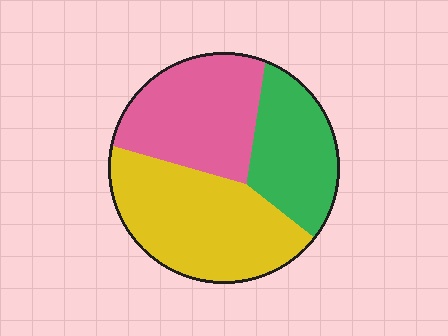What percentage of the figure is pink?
Pink takes up about one third (1/3) of the figure.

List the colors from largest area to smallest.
From largest to smallest: yellow, pink, green.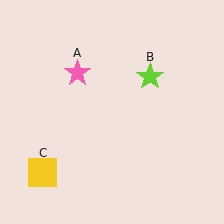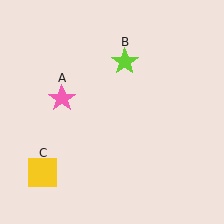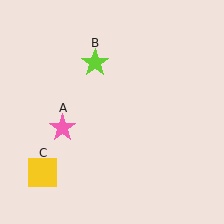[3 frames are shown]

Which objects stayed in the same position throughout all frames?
Yellow square (object C) remained stationary.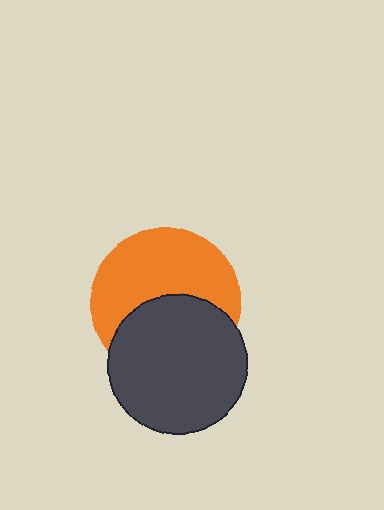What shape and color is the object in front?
The object in front is a dark gray circle.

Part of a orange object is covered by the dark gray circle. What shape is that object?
It is a circle.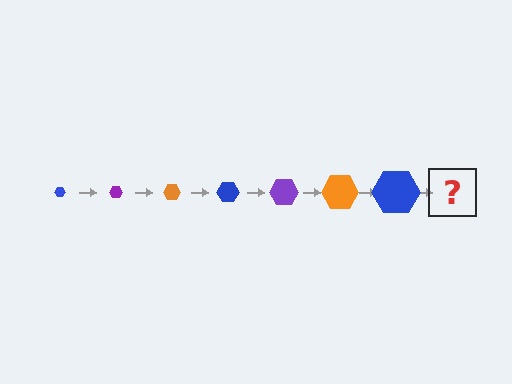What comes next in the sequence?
The next element should be a purple hexagon, larger than the previous one.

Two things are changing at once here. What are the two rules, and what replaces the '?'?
The two rules are that the hexagon grows larger each step and the color cycles through blue, purple, and orange. The '?' should be a purple hexagon, larger than the previous one.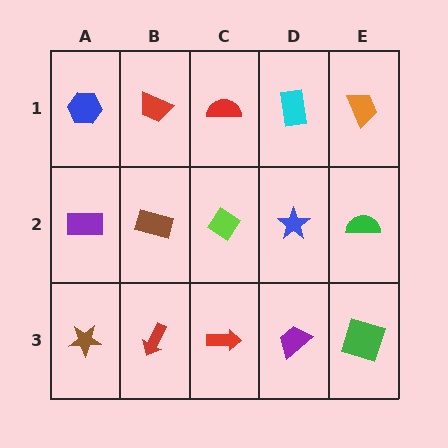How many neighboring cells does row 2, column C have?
4.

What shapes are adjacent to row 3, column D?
A blue star (row 2, column D), a red arrow (row 3, column C), a green square (row 3, column E).